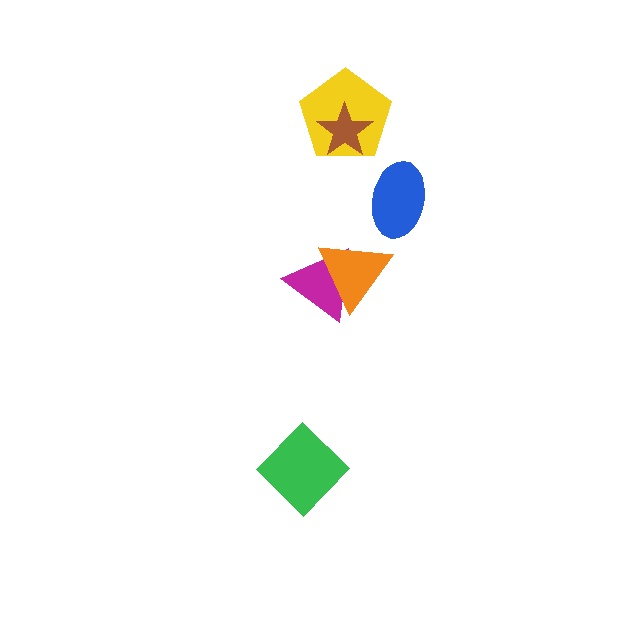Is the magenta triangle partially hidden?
Yes, it is partially covered by another shape.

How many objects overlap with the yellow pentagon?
1 object overlaps with the yellow pentagon.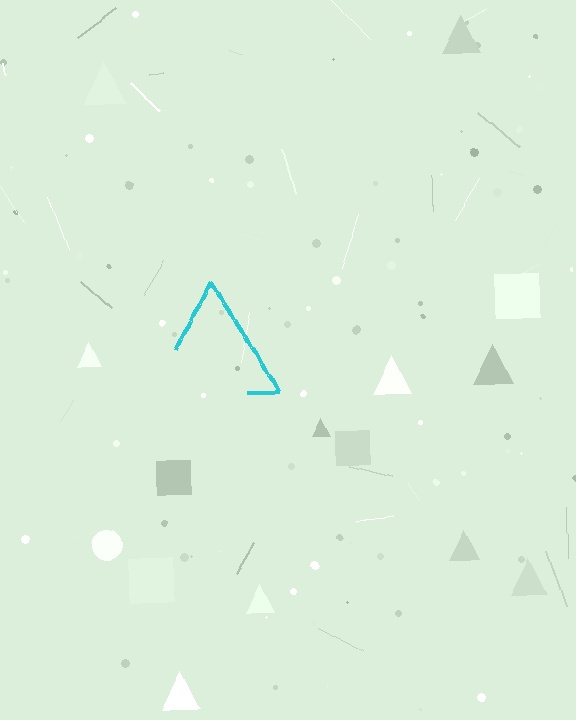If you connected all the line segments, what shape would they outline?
They would outline a triangle.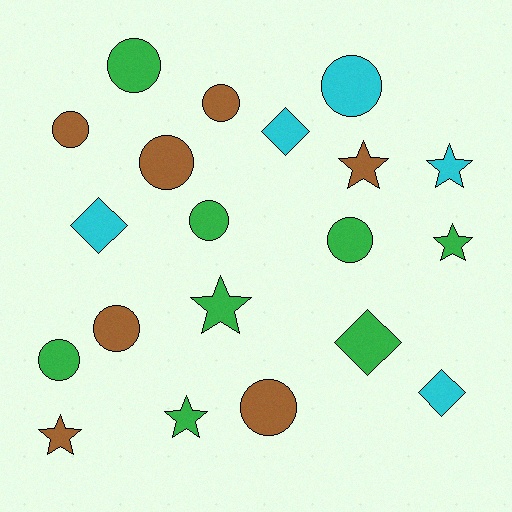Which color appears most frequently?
Green, with 8 objects.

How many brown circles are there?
There are 5 brown circles.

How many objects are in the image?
There are 20 objects.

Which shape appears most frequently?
Circle, with 10 objects.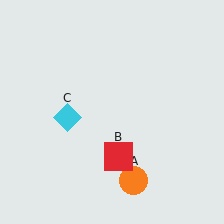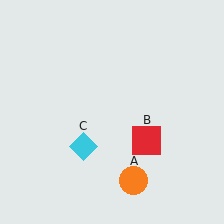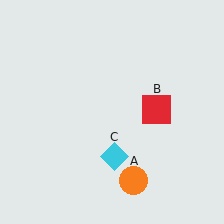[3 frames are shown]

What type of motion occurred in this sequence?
The red square (object B), cyan diamond (object C) rotated counterclockwise around the center of the scene.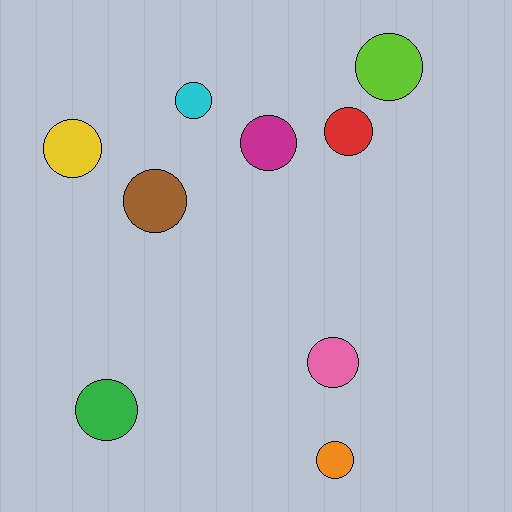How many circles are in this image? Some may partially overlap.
There are 9 circles.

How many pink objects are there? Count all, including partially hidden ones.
There is 1 pink object.